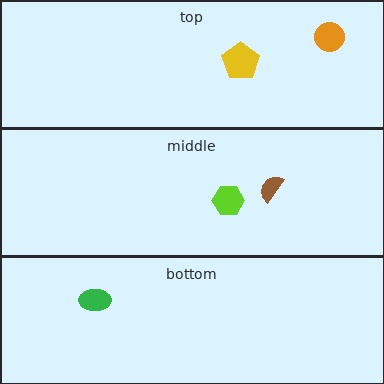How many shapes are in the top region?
2.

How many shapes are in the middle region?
2.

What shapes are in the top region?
The orange circle, the yellow pentagon.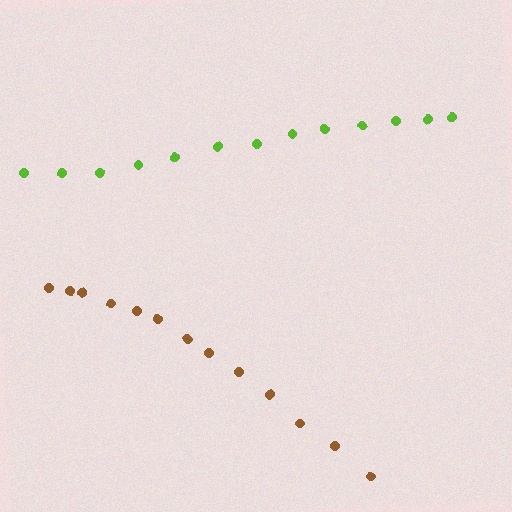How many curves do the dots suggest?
There are 2 distinct paths.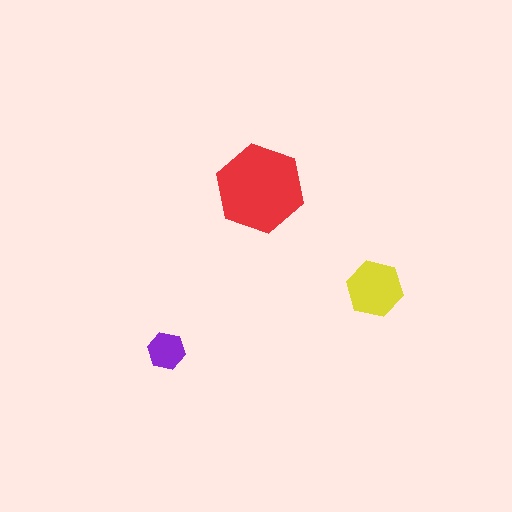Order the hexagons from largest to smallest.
the red one, the yellow one, the purple one.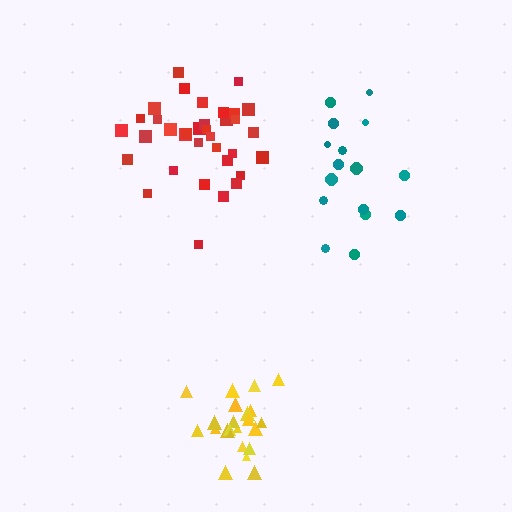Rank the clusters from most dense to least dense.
red, yellow, teal.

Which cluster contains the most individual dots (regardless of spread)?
Red (35).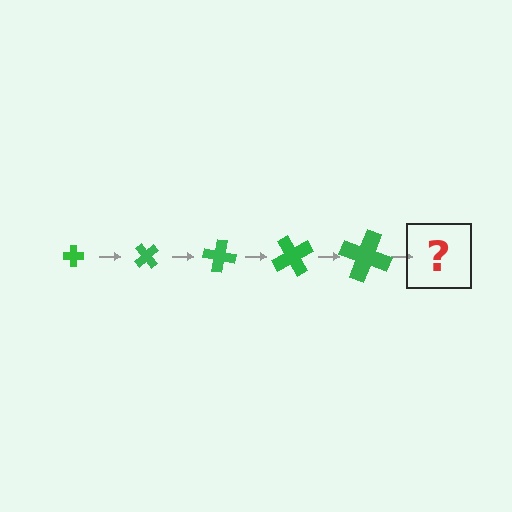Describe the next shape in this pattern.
It should be a cross, larger than the previous one and rotated 250 degrees from the start.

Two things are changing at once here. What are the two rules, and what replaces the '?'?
The two rules are that the cross grows larger each step and it rotates 50 degrees each step. The '?' should be a cross, larger than the previous one and rotated 250 degrees from the start.